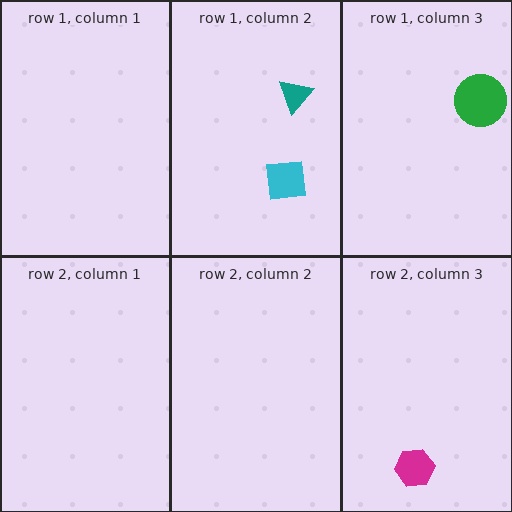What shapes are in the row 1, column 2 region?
The cyan square, the teal triangle.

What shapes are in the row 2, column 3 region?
The magenta hexagon.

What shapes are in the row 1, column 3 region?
The green circle.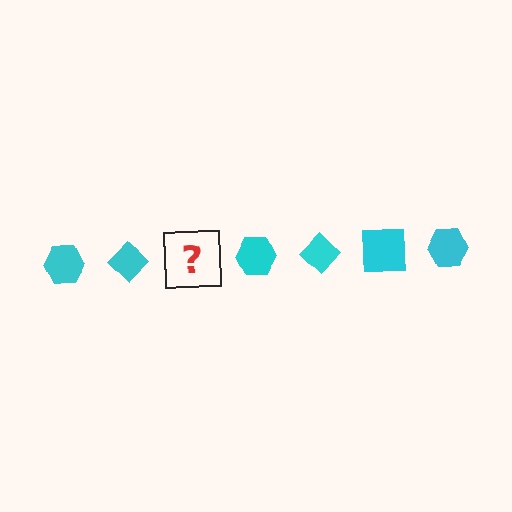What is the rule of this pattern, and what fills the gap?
The rule is that the pattern cycles through hexagon, diamond, square shapes in cyan. The gap should be filled with a cyan square.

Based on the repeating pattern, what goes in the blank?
The blank should be a cyan square.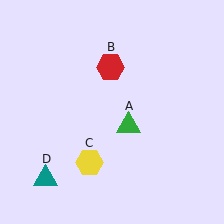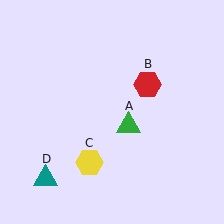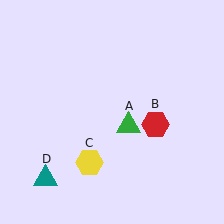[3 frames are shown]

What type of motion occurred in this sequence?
The red hexagon (object B) rotated clockwise around the center of the scene.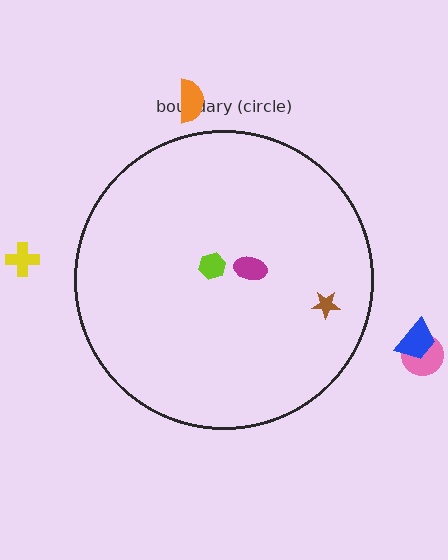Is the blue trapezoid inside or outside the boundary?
Outside.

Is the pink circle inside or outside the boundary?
Outside.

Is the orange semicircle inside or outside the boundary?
Outside.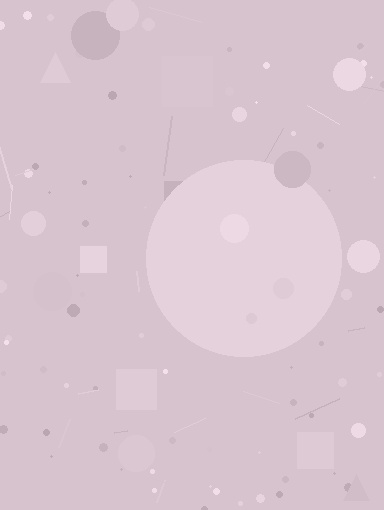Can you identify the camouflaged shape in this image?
The camouflaged shape is a circle.